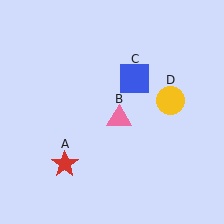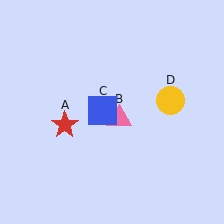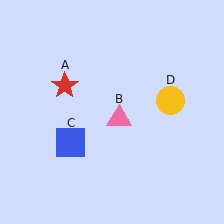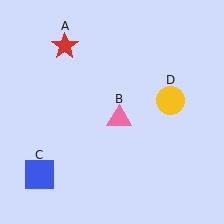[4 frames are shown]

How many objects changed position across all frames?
2 objects changed position: red star (object A), blue square (object C).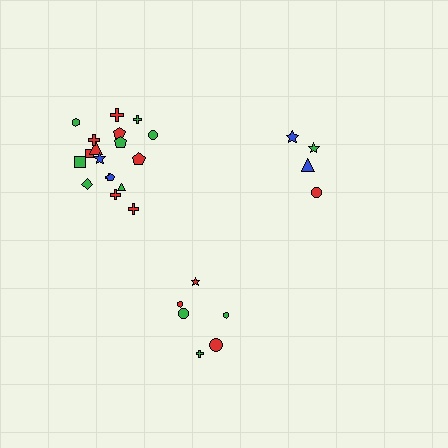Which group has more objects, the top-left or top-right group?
The top-left group.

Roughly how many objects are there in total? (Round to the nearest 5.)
Roughly 30 objects in total.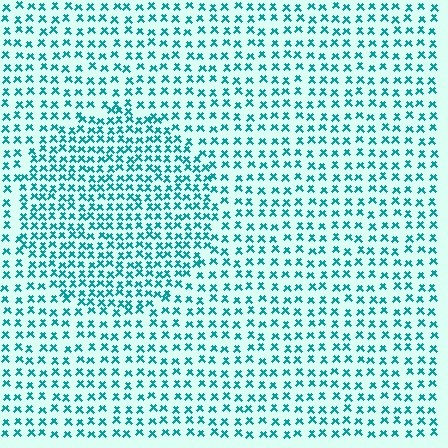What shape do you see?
I see a circle.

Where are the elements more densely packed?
The elements are more densely packed inside the circle boundary.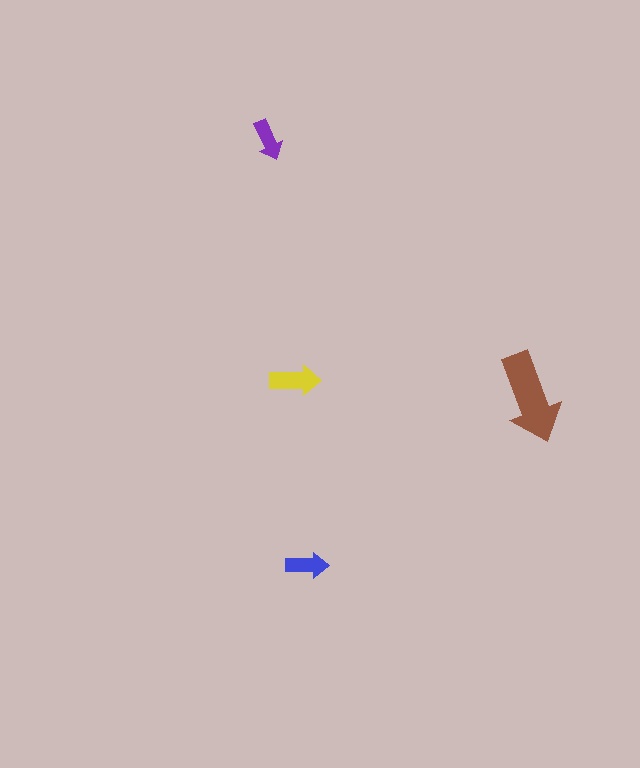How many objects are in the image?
There are 4 objects in the image.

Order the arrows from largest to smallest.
the brown one, the yellow one, the blue one, the purple one.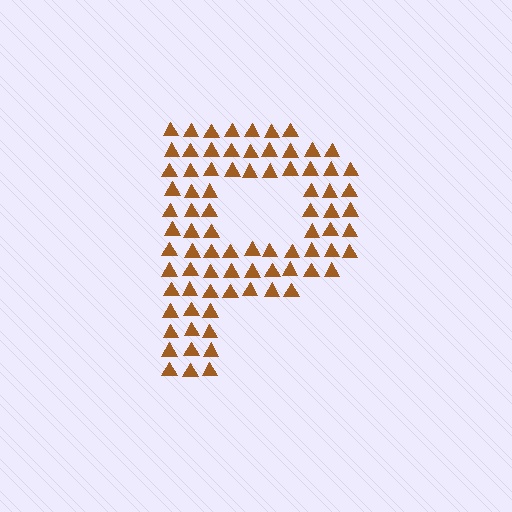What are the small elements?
The small elements are triangles.